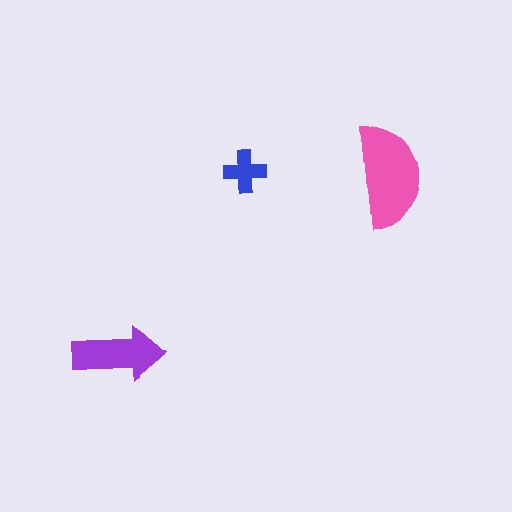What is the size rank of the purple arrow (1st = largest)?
2nd.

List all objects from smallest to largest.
The blue cross, the purple arrow, the pink semicircle.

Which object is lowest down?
The purple arrow is bottommost.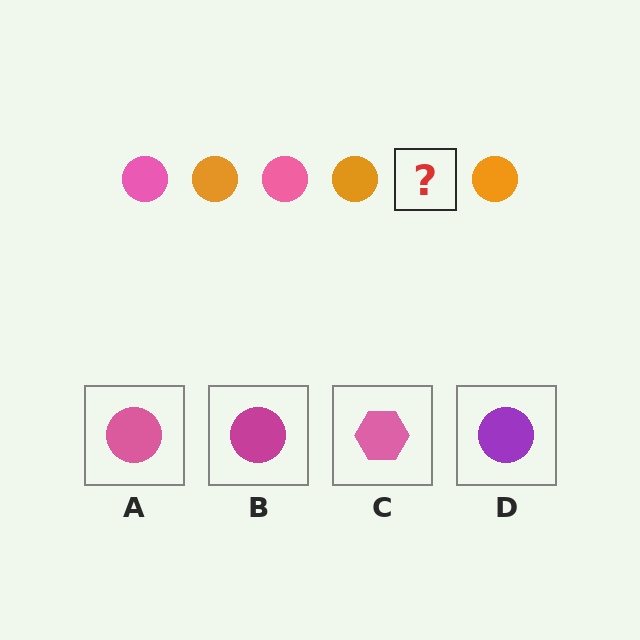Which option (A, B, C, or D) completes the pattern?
A.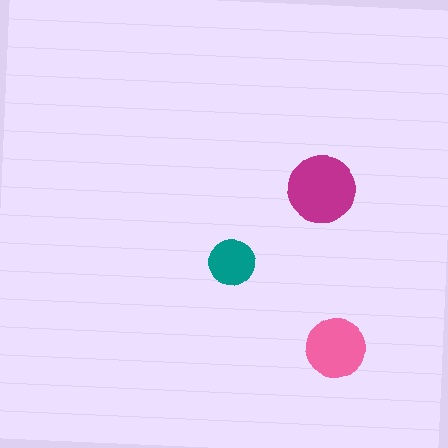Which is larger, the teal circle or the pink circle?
The pink one.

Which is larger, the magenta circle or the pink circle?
The magenta one.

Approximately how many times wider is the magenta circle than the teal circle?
About 1.5 times wider.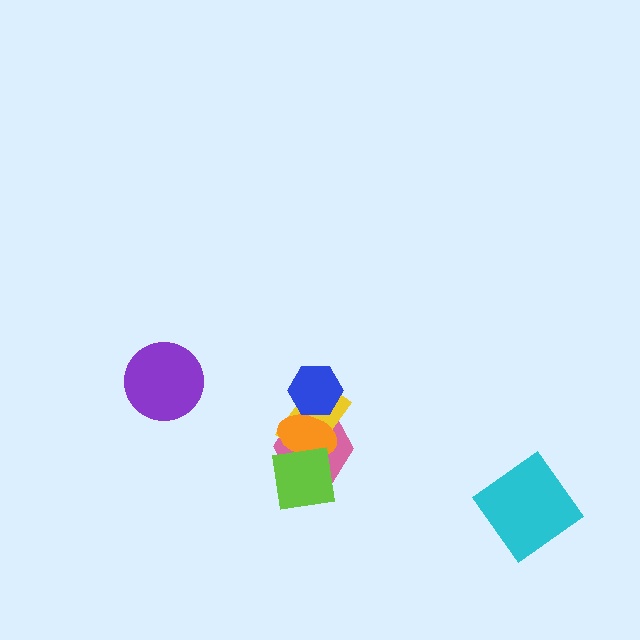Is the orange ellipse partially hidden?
Yes, it is partially covered by another shape.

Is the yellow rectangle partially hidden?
Yes, it is partially covered by another shape.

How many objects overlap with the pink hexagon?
4 objects overlap with the pink hexagon.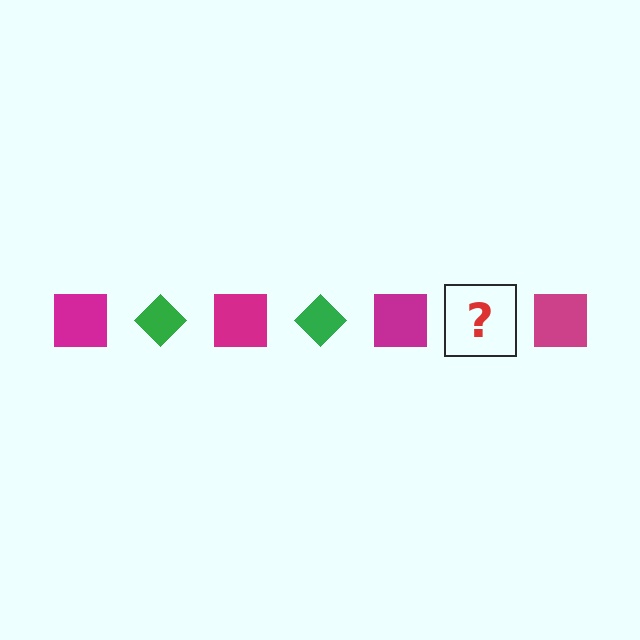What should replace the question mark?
The question mark should be replaced with a green diamond.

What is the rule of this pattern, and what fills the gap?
The rule is that the pattern alternates between magenta square and green diamond. The gap should be filled with a green diamond.